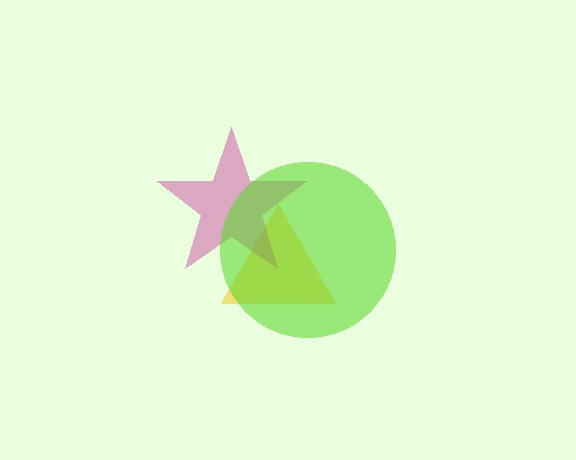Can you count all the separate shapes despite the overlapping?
Yes, there are 3 separate shapes.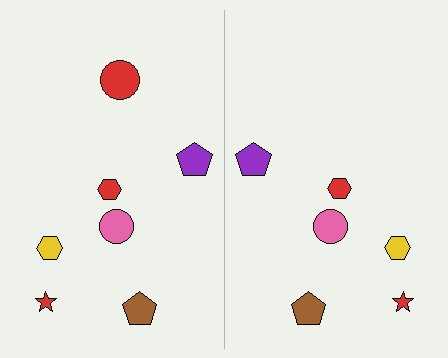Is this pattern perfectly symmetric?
No, the pattern is not perfectly symmetric. A red circle is missing from the right side.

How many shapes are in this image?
There are 13 shapes in this image.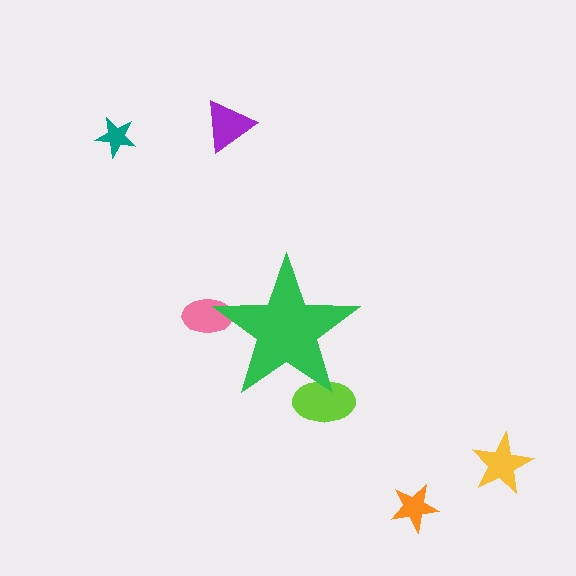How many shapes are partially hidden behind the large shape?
2 shapes are partially hidden.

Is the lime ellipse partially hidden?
Yes, the lime ellipse is partially hidden behind the green star.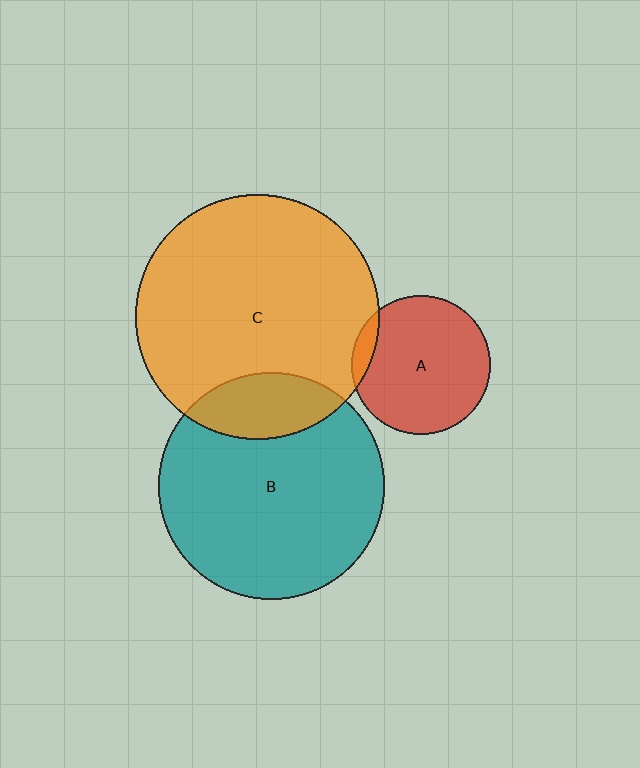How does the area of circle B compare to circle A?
Approximately 2.6 times.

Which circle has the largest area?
Circle C (orange).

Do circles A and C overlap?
Yes.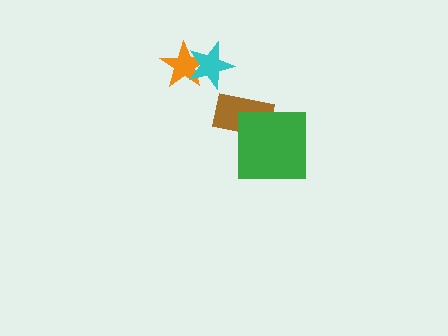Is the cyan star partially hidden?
No, no other shape covers it.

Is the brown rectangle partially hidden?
Yes, it is partially covered by another shape.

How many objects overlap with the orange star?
1 object overlaps with the orange star.